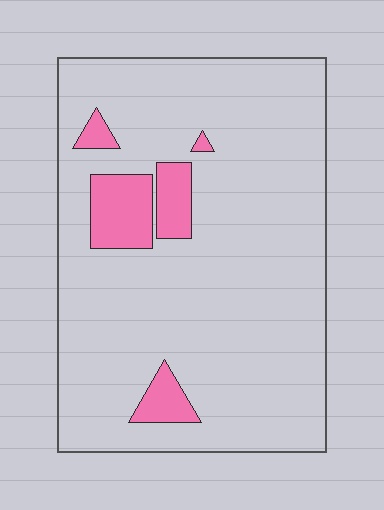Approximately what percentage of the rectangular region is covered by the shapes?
Approximately 10%.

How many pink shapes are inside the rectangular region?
5.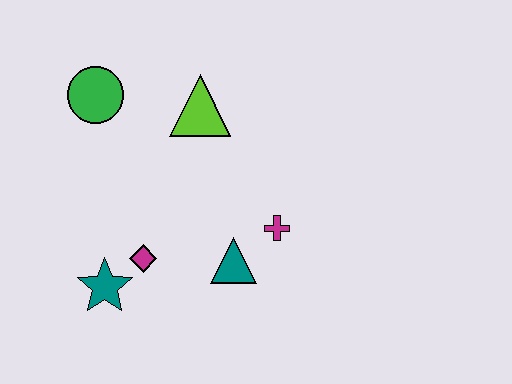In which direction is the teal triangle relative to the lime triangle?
The teal triangle is below the lime triangle.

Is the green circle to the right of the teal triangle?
No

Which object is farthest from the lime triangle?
The teal star is farthest from the lime triangle.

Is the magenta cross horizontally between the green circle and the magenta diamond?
No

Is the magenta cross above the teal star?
Yes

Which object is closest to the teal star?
The magenta diamond is closest to the teal star.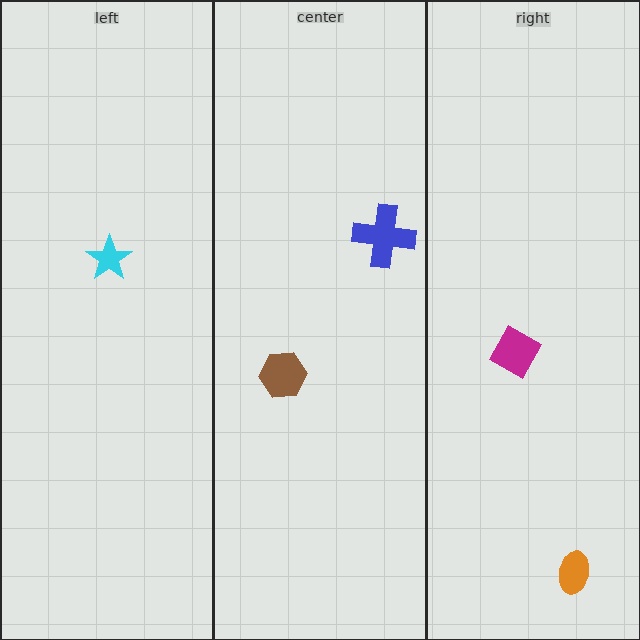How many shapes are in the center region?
2.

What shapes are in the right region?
The magenta diamond, the orange ellipse.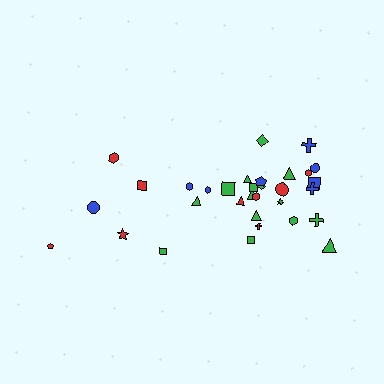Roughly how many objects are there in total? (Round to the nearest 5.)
Roughly 30 objects in total.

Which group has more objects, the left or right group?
The right group.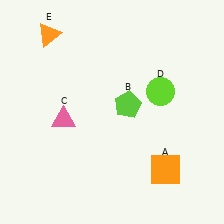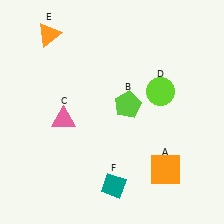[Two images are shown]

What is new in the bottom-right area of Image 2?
A teal diamond (F) was added in the bottom-right area of Image 2.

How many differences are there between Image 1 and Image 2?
There is 1 difference between the two images.